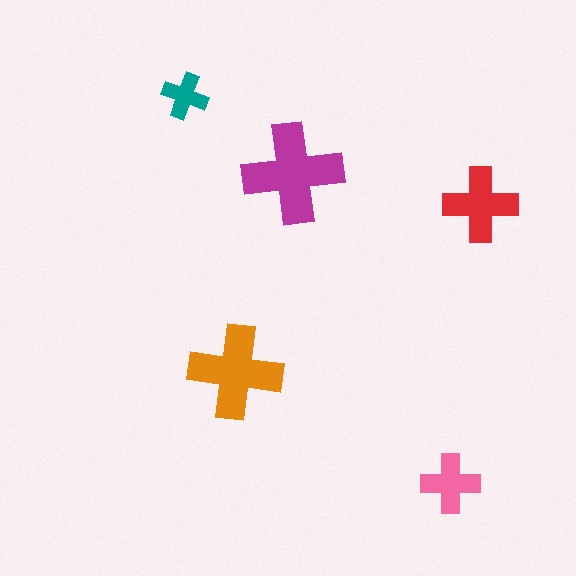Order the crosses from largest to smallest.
the magenta one, the orange one, the red one, the pink one, the teal one.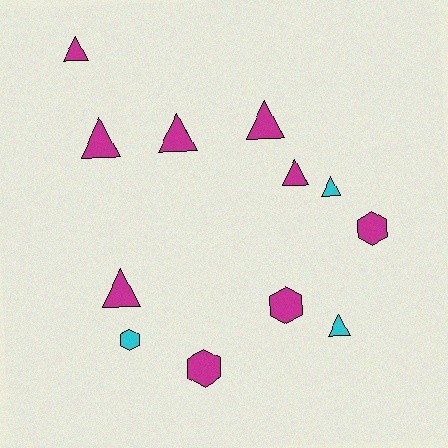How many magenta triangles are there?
There are 6 magenta triangles.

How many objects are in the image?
There are 12 objects.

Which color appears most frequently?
Magenta, with 9 objects.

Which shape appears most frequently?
Triangle, with 8 objects.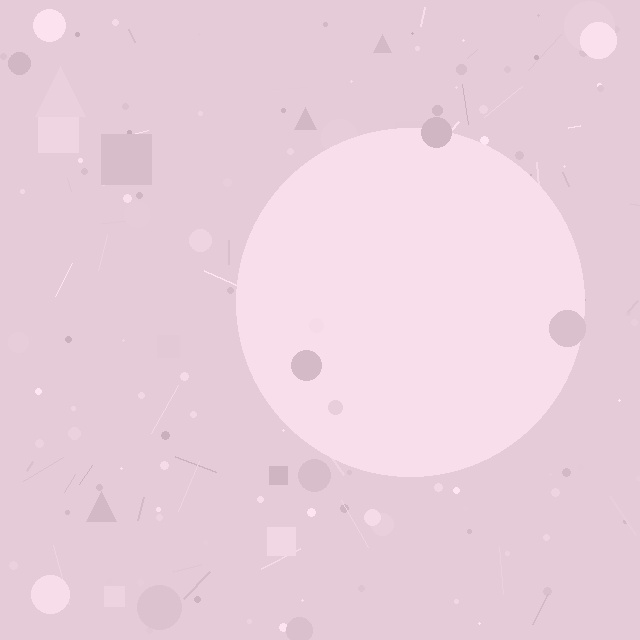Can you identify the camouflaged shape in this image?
The camouflaged shape is a circle.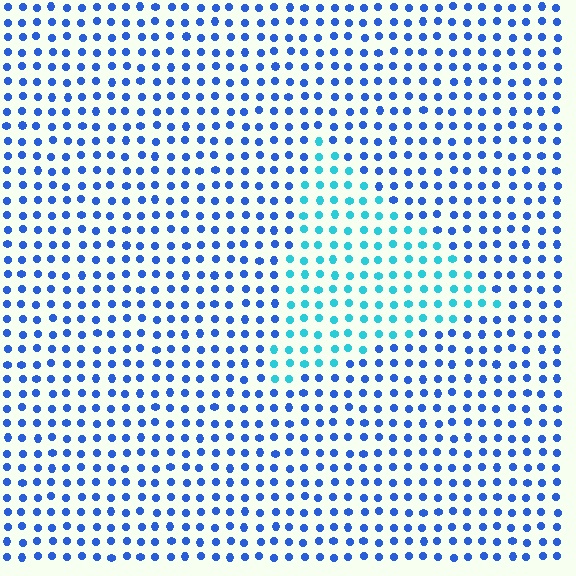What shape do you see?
I see a triangle.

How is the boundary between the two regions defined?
The boundary is defined purely by a slight shift in hue (about 38 degrees). Spacing, size, and orientation are identical on both sides.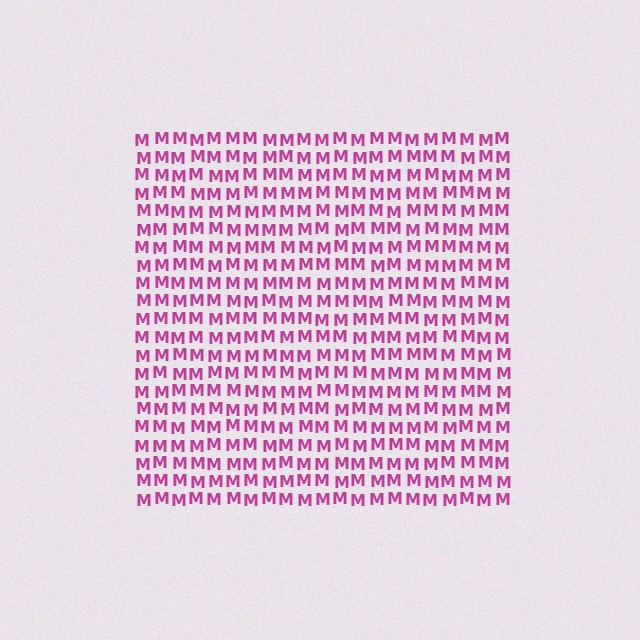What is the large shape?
The large shape is a square.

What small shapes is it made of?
It is made of small letter M's.